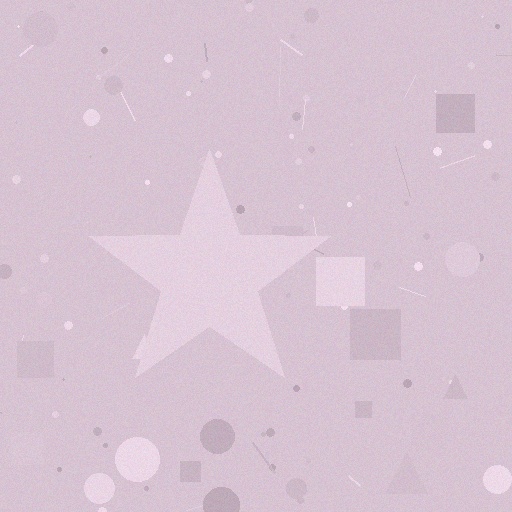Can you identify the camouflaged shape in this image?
The camouflaged shape is a star.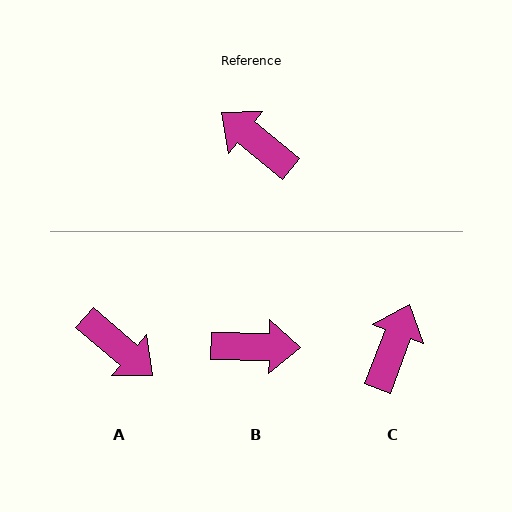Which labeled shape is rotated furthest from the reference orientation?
A, about 179 degrees away.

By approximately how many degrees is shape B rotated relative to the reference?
Approximately 142 degrees clockwise.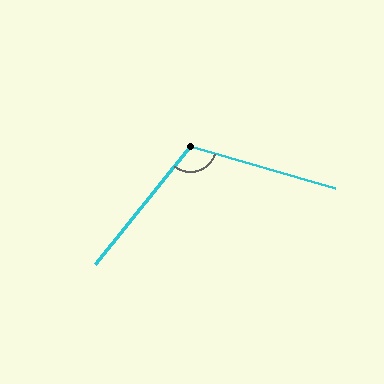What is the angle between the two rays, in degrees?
Approximately 113 degrees.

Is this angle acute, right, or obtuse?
It is obtuse.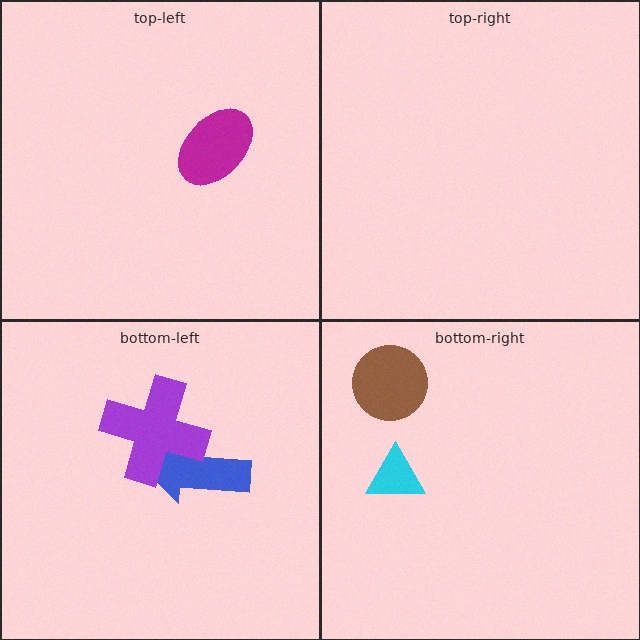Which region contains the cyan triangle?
The bottom-right region.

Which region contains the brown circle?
The bottom-right region.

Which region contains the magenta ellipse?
The top-left region.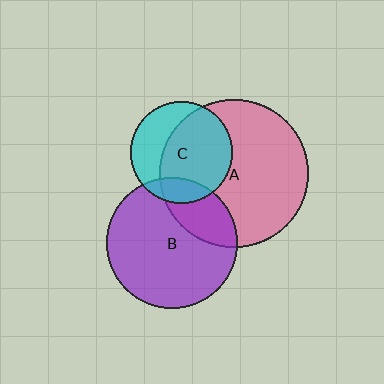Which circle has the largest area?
Circle A (pink).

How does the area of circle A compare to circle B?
Approximately 1.3 times.